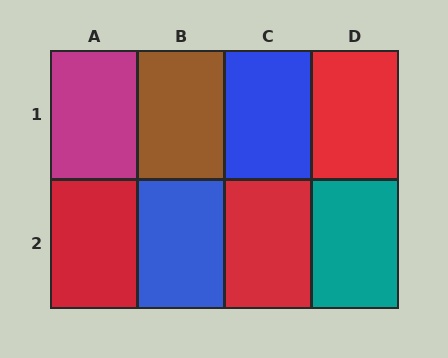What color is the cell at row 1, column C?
Blue.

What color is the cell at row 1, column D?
Red.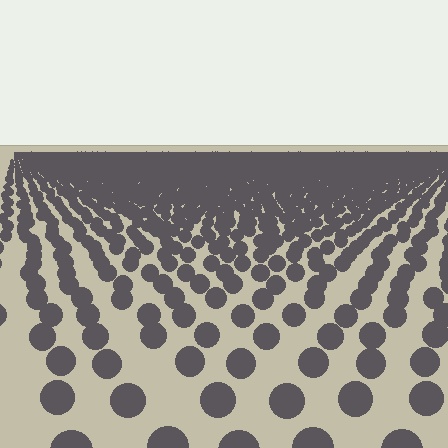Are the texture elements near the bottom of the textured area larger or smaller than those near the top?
Larger. Near the bottom, elements are closer to the viewer and appear at a bigger on-screen size.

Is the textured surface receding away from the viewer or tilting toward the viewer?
The surface is receding away from the viewer. Texture elements get smaller and denser toward the top.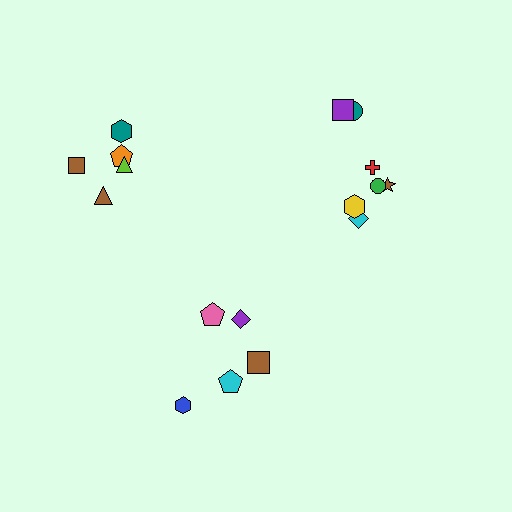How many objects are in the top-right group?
There are 7 objects.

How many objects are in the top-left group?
There are 5 objects.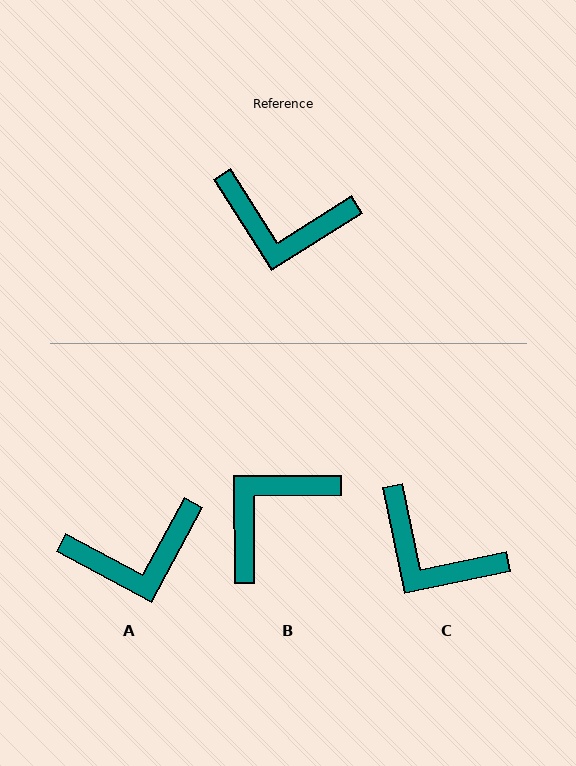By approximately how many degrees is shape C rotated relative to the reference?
Approximately 21 degrees clockwise.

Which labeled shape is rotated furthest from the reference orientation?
B, about 122 degrees away.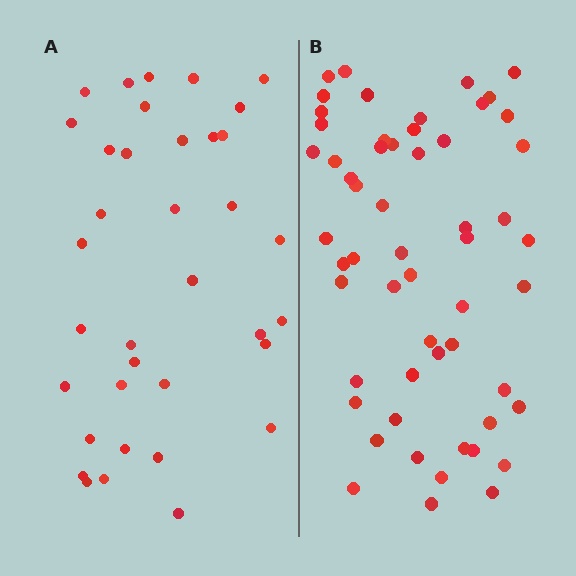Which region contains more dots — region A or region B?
Region B (the right region) has more dots.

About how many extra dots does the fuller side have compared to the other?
Region B has approximately 20 more dots than region A.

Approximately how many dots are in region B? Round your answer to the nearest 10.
About 60 dots. (The exact count is 56, which rounds to 60.)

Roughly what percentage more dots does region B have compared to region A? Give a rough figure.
About 55% more.